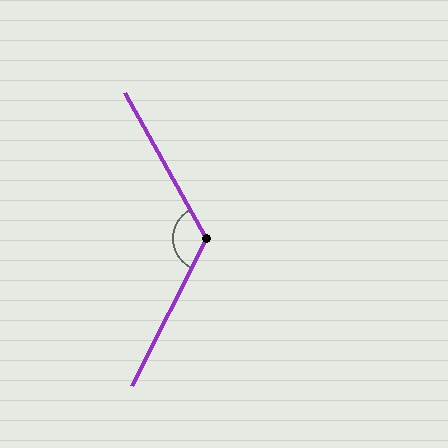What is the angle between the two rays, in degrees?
Approximately 124 degrees.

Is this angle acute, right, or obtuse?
It is obtuse.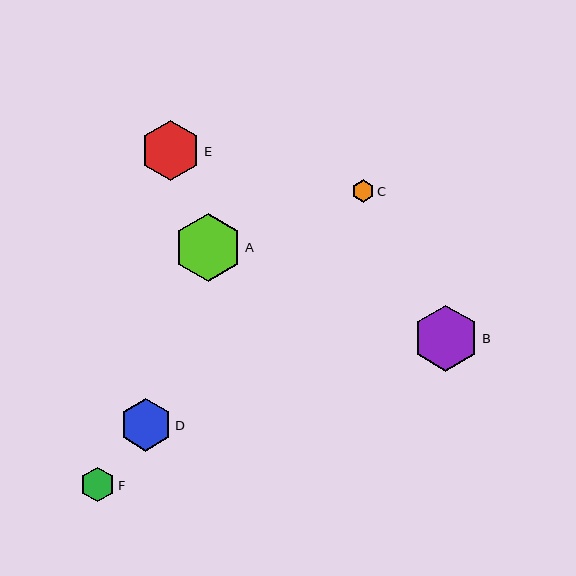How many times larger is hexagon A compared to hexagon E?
Hexagon A is approximately 1.1 times the size of hexagon E.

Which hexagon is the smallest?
Hexagon C is the smallest with a size of approximately 22 pixels.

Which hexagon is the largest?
Hexagon A is the largest with a size of approximately 68 pixels.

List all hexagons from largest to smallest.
From largest to smallest: A, B, E, D, F, C.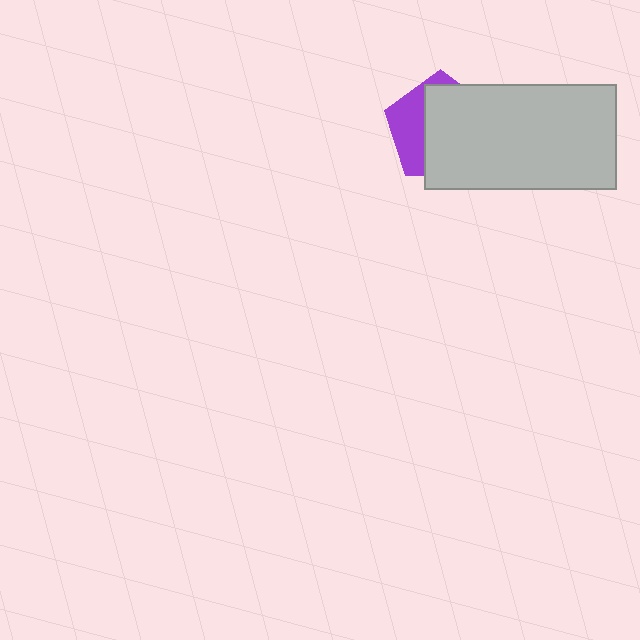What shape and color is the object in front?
The object in front is a light gray rectangle.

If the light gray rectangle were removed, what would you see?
You would see the complete purple pentagon.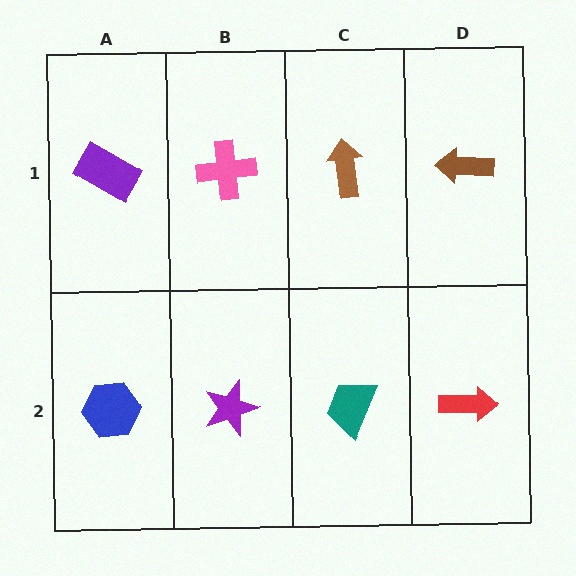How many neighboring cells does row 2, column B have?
3.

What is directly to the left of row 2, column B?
A blue hexagon.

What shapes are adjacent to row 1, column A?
A blue hexagon (row 2, column A), a pink cross (row 1, column B).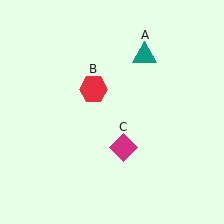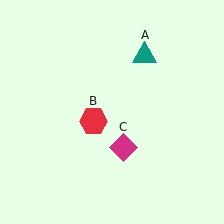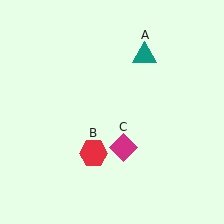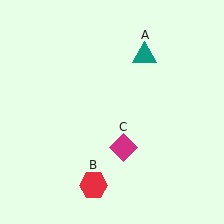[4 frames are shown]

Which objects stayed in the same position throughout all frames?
Teal triangle (object A) and magenta diamond (object C) remained stationary.